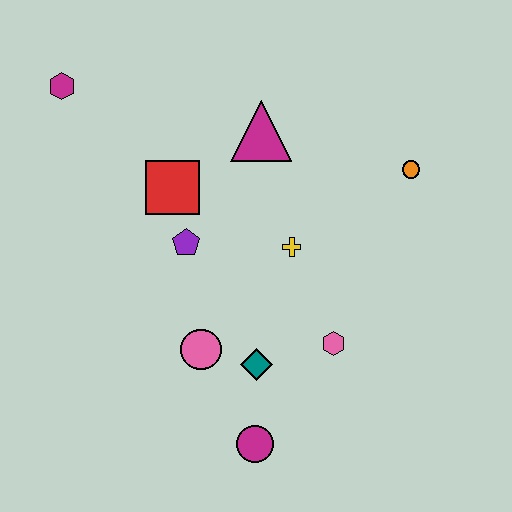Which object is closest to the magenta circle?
The teal diamond is closest to the magenta circle.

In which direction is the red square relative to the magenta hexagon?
The red square is to the right of the magenta hexagon.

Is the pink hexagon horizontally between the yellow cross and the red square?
No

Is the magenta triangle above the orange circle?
Yes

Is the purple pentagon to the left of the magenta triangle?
Yes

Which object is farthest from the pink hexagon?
The magenta hexagon is farthest from the pink hexagon.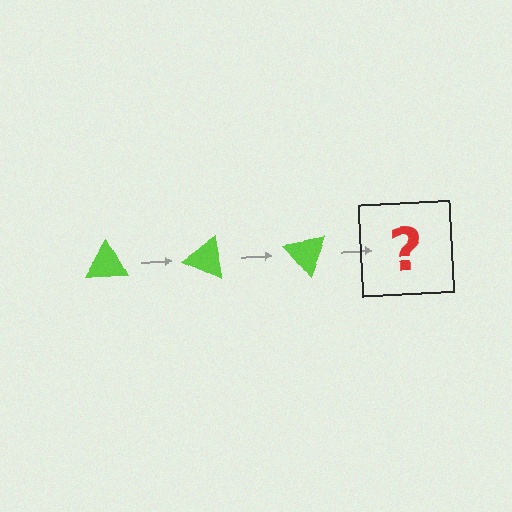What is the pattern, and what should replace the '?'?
The pattern is that the triangle rotates 25 degrees each step. The '?' should be a lime triangle rotated 75 degrees.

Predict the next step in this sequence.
The next step is a lime triangle rotated 75 degrees.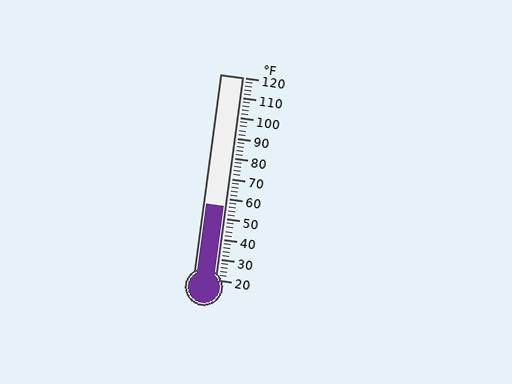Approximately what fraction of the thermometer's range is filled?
The thermometer is filled to approximately 35% of its range.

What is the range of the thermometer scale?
The thermometer scale ranges from 20°F to 120°F.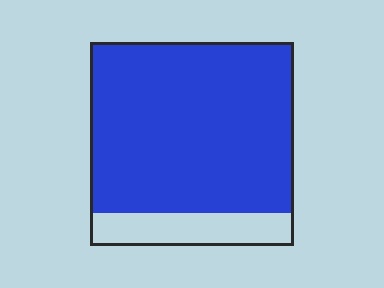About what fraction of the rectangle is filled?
About five sixths (5/6).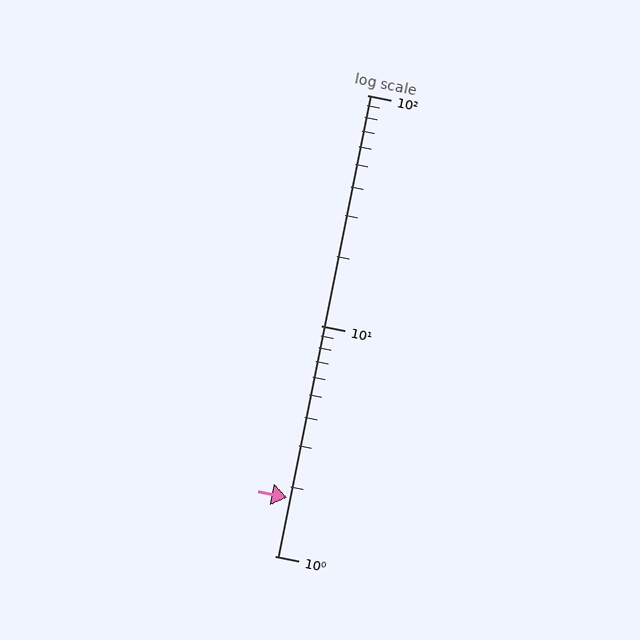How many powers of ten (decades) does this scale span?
The scale spans 2 decades, from 1 to 100.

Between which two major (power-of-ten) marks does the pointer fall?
The pointer is between 1 and 10.